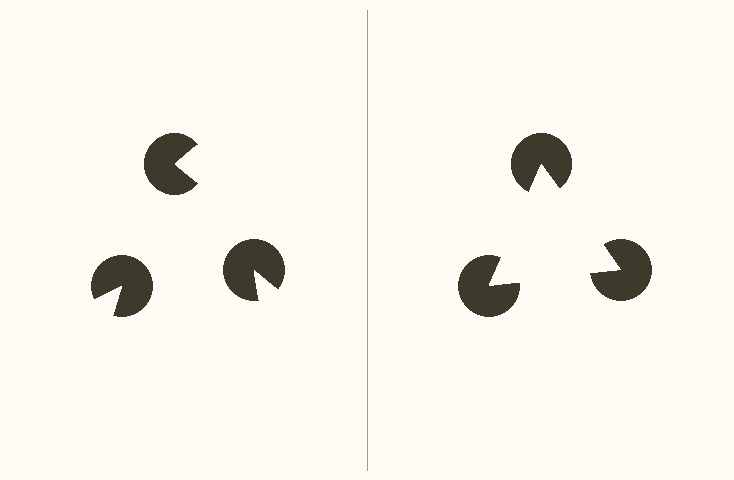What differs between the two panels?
The pac-man discs are positioned identically on both sides; only the wedge orientations differ. On the right they align to a triangle; on the left they are misaligned.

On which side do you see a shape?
An illusory triangle appears on the right side. On the left side the wedge cuts are rotated, so no coherent shape forms.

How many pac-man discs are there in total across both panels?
6 — 3 on each side.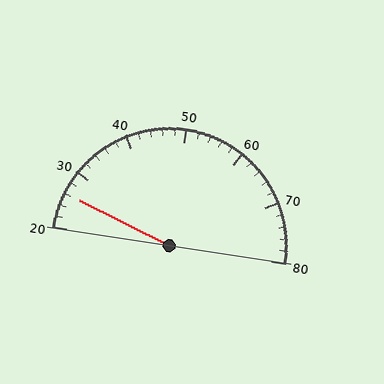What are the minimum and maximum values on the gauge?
The gauge ranges from 20 to 80.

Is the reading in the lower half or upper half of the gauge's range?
The reading is in the lower half of the range (20 to 80).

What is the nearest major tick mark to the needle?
The nearest major tick mark is 30.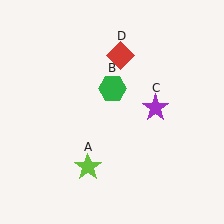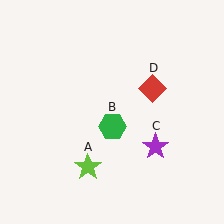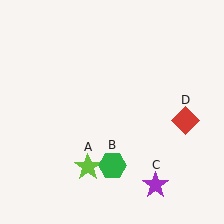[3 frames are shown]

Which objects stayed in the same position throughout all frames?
Lime star (object A) remained stationary.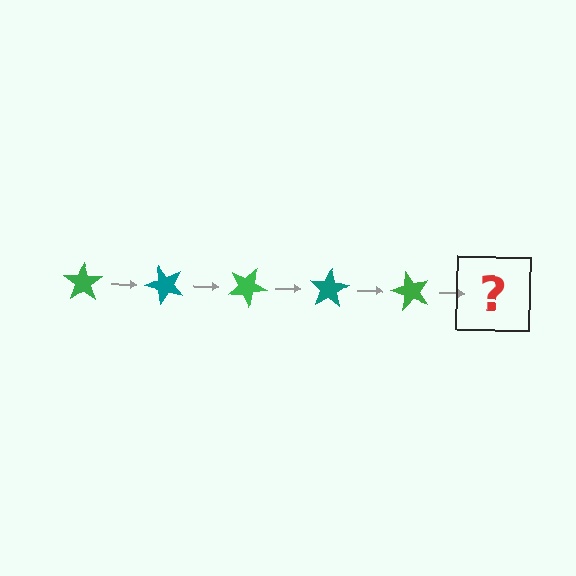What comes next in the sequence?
The next element should be a teal star, rotated 250 degrees from the start.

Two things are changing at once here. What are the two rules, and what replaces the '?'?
The two rules are that it rotates 50 degrees each step and the color cycles through green and teal. The '?' should be a teal star, rotated 250 degrees from the start.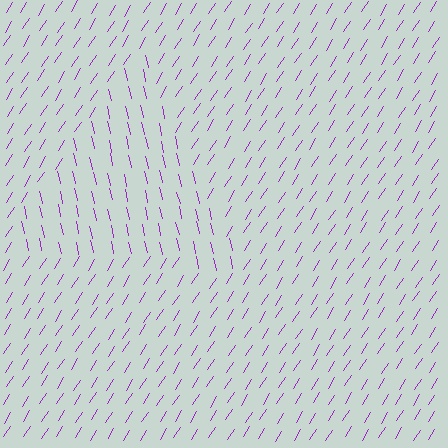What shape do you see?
I see a triangle.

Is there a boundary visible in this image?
Yes, there is a texture boundary formed by a change in line orientation.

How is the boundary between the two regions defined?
The boundary is defined purely by a change in line orientation (approximately 45 degrees difference). All lines are the same color and thickness.